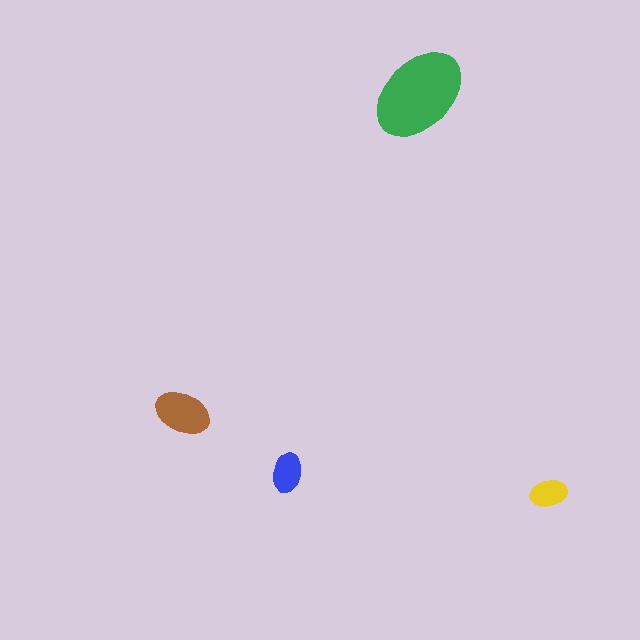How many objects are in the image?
There are 4 objects in the image.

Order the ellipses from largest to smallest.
the green one, the brown one, the blue one, the yellow one.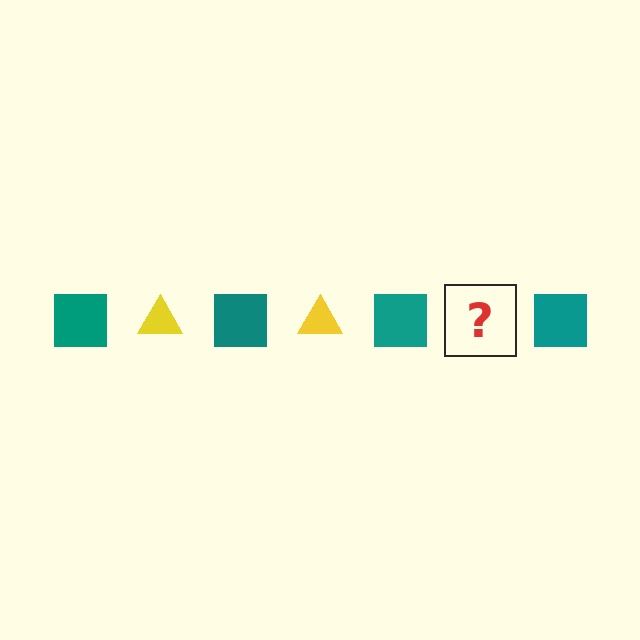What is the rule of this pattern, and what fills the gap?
The rule is that the pattern alternates between teal square and yellow triangle. The gap should be filled with a yellow triangle.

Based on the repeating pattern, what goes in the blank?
The blank should be a yellow triangle.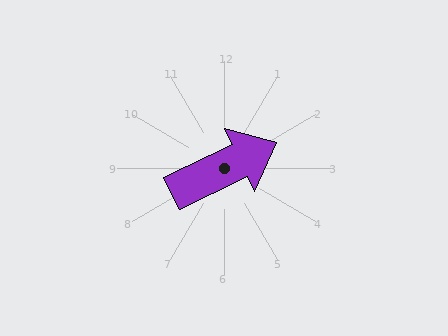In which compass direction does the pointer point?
Northeast.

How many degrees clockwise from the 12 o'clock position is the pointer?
Approximately 64 degrees.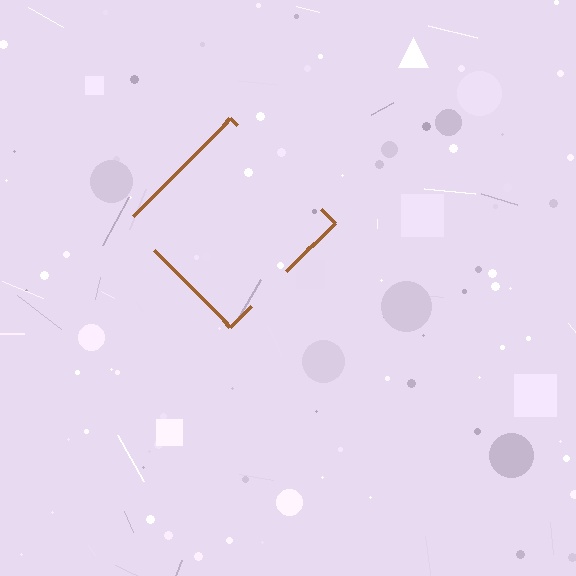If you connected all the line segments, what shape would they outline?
They would outline a diamond.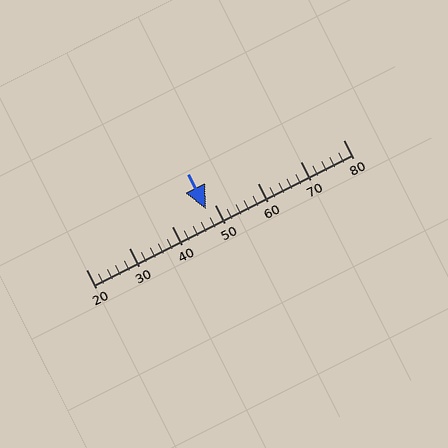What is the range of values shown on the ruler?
The ruler shows values from 20 to 80.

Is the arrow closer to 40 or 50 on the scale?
The arrow is closer to 50.